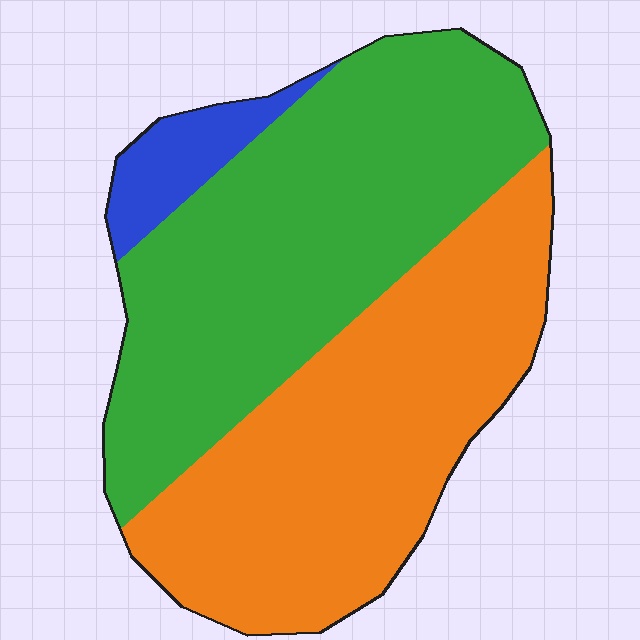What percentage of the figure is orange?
Orange covers 45% of the figure.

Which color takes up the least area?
Blue, at roughly 5%.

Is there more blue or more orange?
Orange.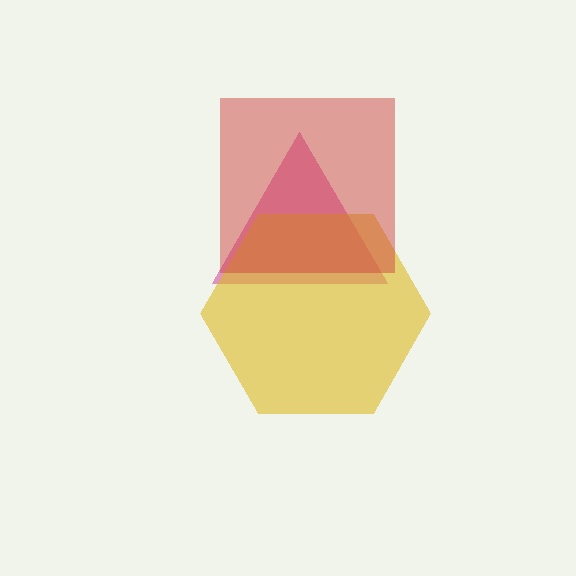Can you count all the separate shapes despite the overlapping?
Yes, there are 3 separate shapes.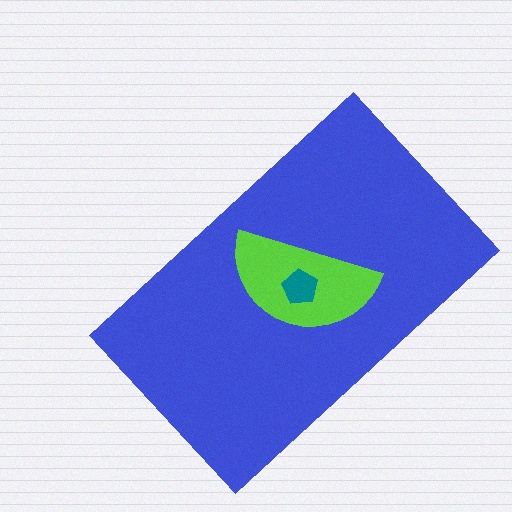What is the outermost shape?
The blue rectangle.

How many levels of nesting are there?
3.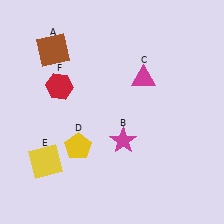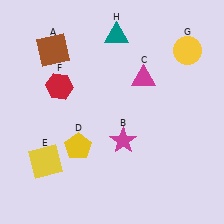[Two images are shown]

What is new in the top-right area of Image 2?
A yellow circle (G) was added in the top-right area of Image 2.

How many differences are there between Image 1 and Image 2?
There are 2 differences between the two images.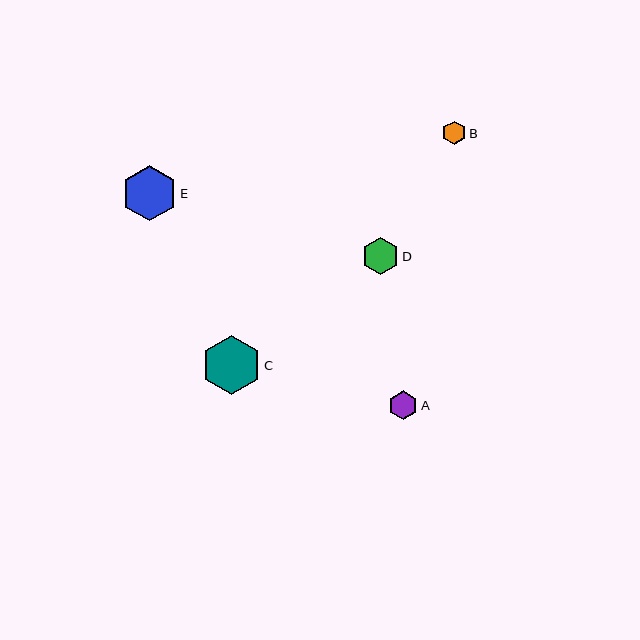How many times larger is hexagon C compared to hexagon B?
Hexagon C is approximately 2.5 times the size of hexagon B.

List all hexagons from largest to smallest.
From largest to smallest: C, E, D, A, B.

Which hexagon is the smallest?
Hexagon B is the smallest with a size of approximately 24 pixels.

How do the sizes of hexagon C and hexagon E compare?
Hexagon C and hexagon E are approximately the same size.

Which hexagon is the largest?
Hexagon C is the largest with a size of approximately 60 pixels.